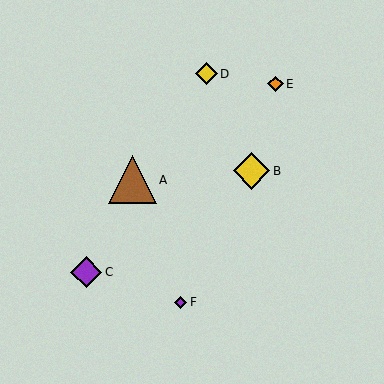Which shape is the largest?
The brown triangle (labeled A) is the largest.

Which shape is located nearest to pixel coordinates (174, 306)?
The purple diamond (labeled F) at (181, 302) is nearest to that location.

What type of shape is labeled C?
Shape C is a purple diamond.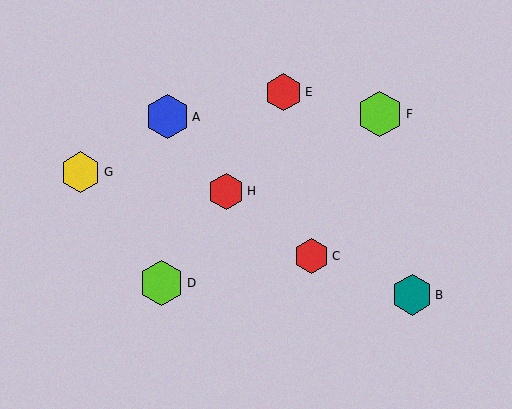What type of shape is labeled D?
Shape D is a lime hexagon.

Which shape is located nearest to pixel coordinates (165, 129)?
The blue hexagon (labeled A) at (167, 117) is nearest to that location.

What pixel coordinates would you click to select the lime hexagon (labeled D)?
Click at (161, 283) to select the lime hexagon D.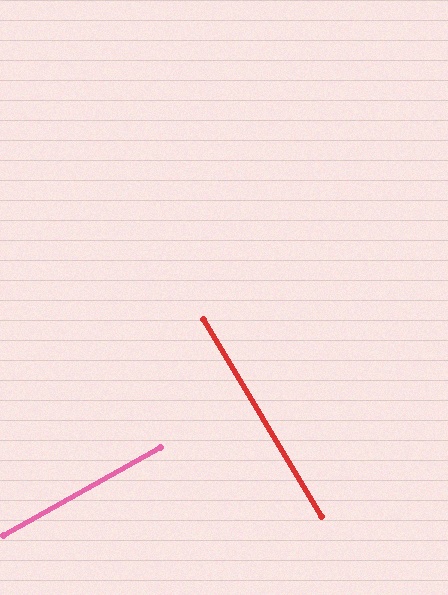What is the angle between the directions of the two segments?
Approximately 88 degrees.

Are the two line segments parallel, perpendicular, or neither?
Perpendicular — they meet at approximately 88°.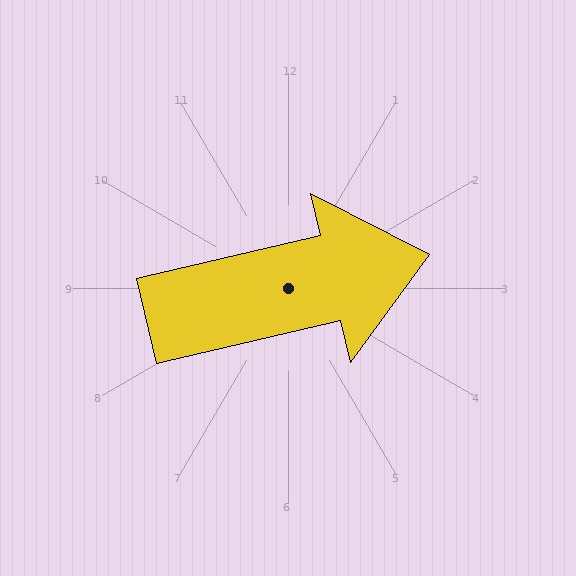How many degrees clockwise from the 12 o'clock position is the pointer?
Approximately 77 degrees.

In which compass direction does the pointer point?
East.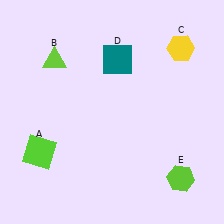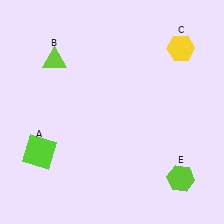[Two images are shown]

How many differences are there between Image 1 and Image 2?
There is 1 difference between the two images.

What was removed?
The teal square (D) was removed in Image 2.